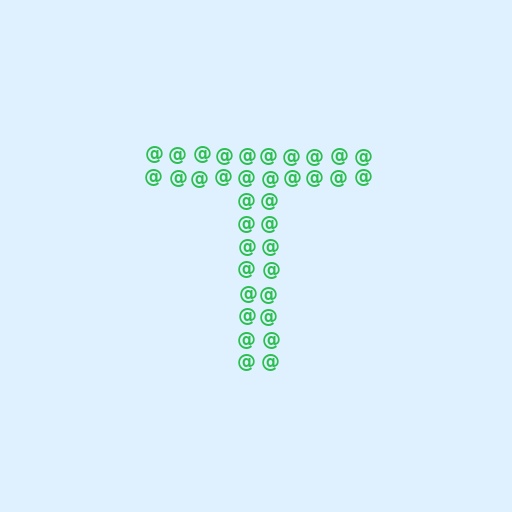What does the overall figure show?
The overall figure shows the letter T.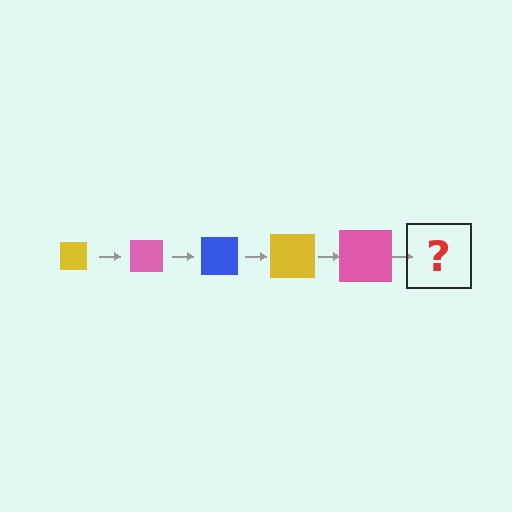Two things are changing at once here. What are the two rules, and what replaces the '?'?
The two rules are that the square grows larger each step and the color cycles through yellow, pink, and blue. The '?' should be a blue square, larger than the previous one.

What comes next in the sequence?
The next element should be a blue square, larger than the previous one.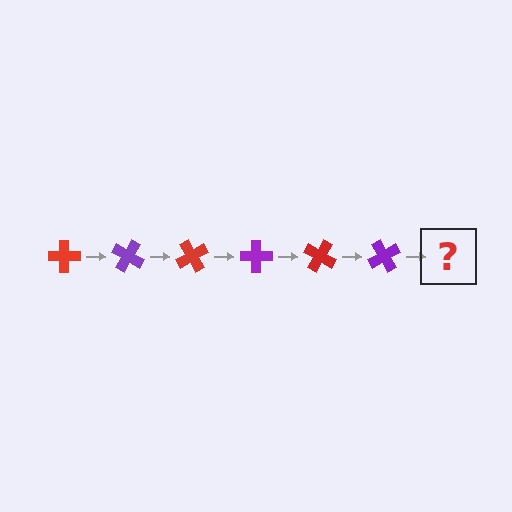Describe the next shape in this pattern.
It should be a red cross, rotated 180 degrees from the start.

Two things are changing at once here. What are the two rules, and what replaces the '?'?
The two rules are that it rotates 30 degrees each step and the color cycles through red and purple. The '?' should be a red cross, rotated 180 degrees from the start.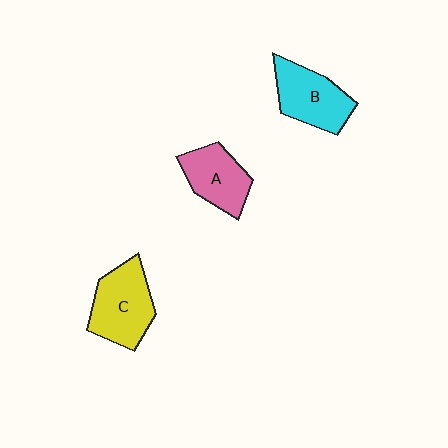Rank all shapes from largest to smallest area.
From largest to smallest: C (yellow), B (cyan), A (pink).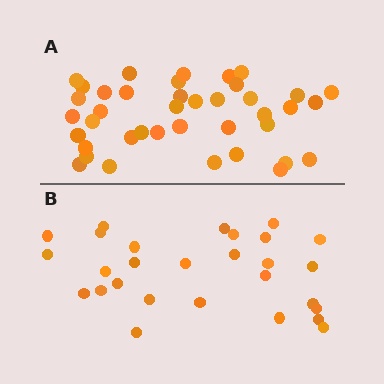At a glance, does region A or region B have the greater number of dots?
Region A (the top region) has more dots.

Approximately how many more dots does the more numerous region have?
Region A has roughly 12 or so more dots than region B.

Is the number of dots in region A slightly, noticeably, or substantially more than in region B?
Region A has noticeably more, but not dramatically so. The ratio is roughly 1.4 to 1.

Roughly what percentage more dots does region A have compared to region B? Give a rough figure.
About 45% more.